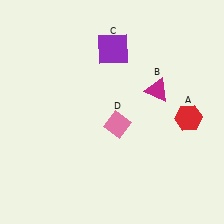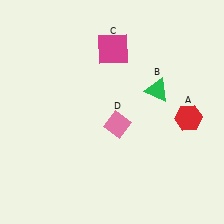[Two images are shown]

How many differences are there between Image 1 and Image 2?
There are 2 differences between the two images.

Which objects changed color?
B changed from magenta to green. C changed from purple to magenta.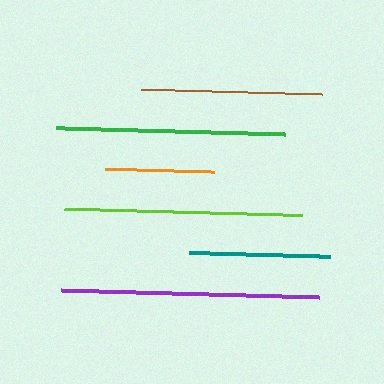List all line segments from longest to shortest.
From longest to shortest: purple, lime, green, brown, teal, orange.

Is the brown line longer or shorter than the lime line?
The lime line is longer than the brown line.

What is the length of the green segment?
The green segment is approximately 230 pixels long.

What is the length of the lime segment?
The lime segment is approximately 238 pixels long.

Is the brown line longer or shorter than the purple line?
The purple line is longer than the brown line.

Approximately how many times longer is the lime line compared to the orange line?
The lime line is approximately 2.2 times the length of the orange line.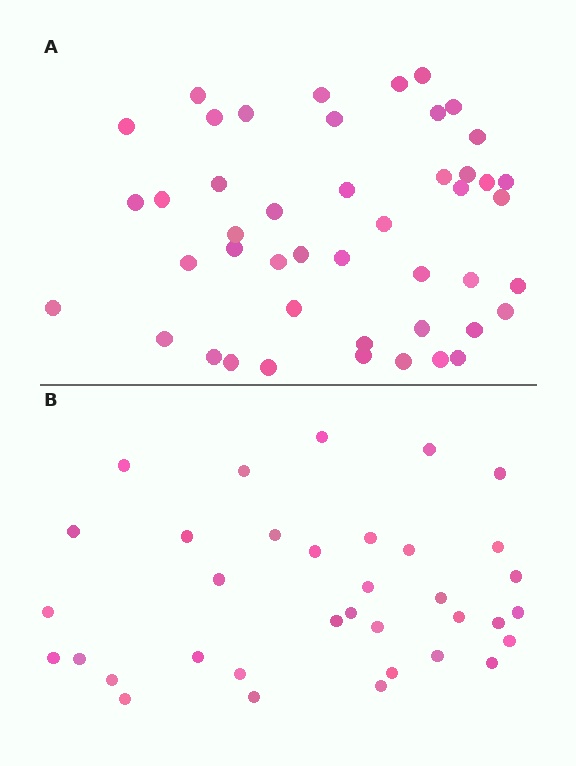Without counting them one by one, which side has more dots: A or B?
Region A (the top region) has more dots.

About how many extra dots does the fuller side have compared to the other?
Region A has roughly 12 or so more dots than region B.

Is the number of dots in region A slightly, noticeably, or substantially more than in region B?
Region A has noticeably more, but not dramatically so. The ratio is roughly 1.3 to 1.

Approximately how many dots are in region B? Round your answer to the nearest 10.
About 40 dots. (The exact count is 35, which rounds to 40.)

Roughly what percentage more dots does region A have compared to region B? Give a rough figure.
About 30% more.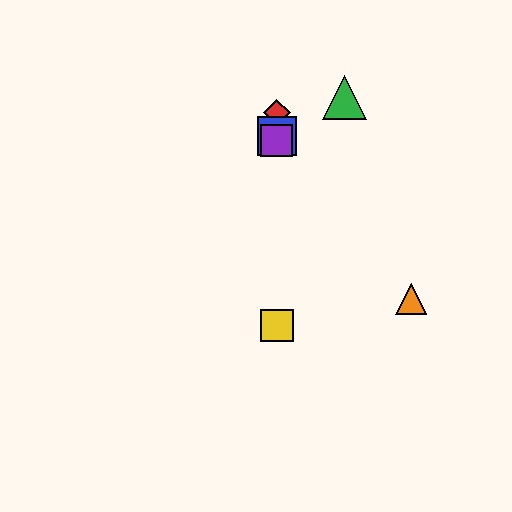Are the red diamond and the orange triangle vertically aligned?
No, the red diamond is at x≈277 and the orange triangle is at x≈411.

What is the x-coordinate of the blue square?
The blue square is at x≈277.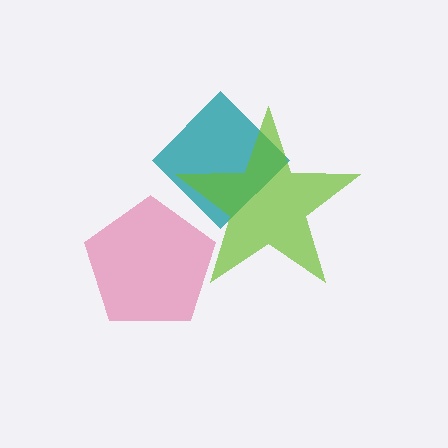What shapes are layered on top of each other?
The layered shapes are: a teal diamond, a lime star, a pink pentagon.